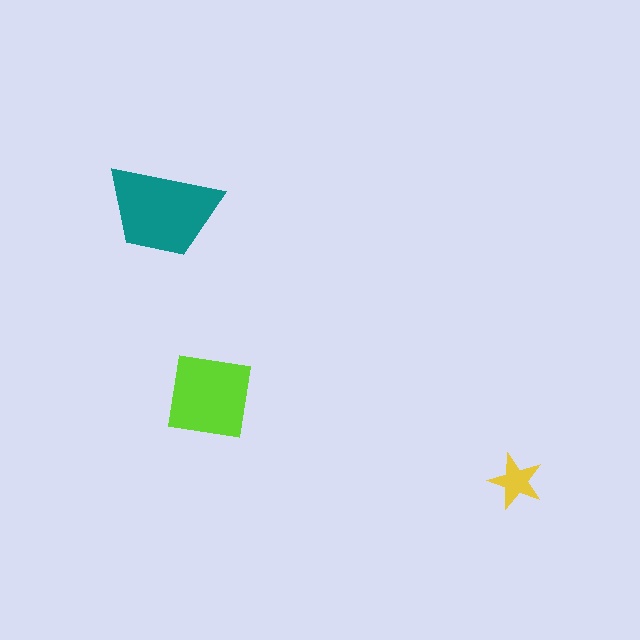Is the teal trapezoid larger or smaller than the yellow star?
Larger.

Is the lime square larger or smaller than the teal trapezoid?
Smaller.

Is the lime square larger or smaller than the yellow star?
Larger.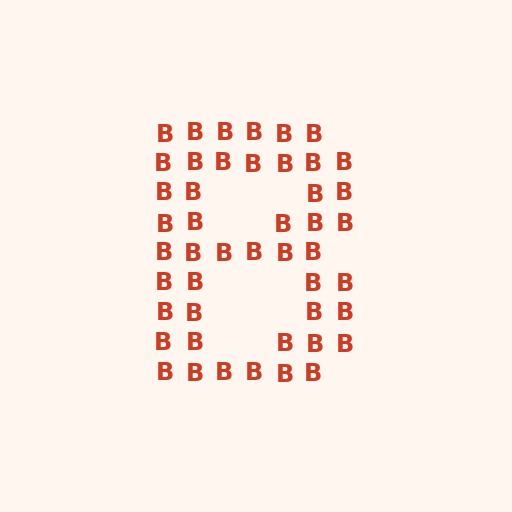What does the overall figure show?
The overall figure shows the letter B.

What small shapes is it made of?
It is made of small letter B's.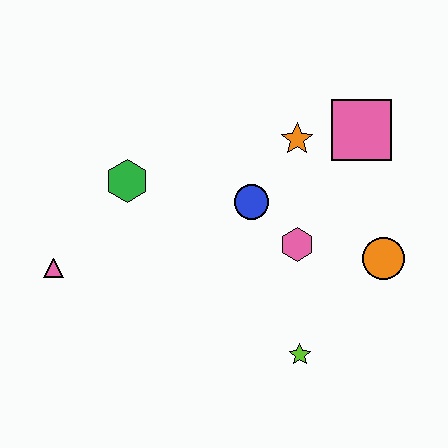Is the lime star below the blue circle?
Yes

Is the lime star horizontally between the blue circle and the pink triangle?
No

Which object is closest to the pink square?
The orange star is closest to the pink square.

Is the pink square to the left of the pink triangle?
No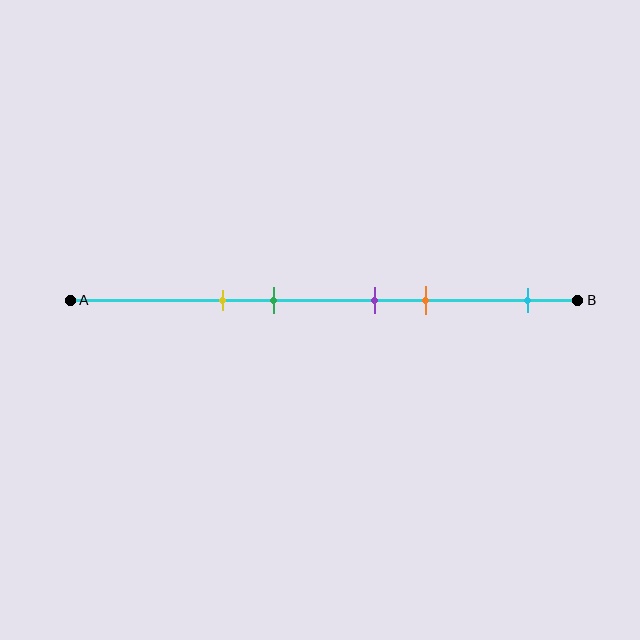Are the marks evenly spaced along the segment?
No, the marks are not evenly spaced.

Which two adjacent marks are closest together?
The purple and orange marks are the closest adjacent pair.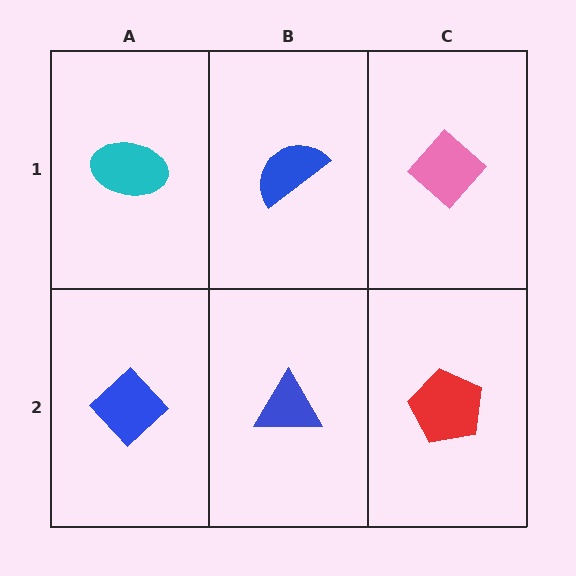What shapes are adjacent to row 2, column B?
A blue semicircle (row 1, column B), a blue diamond (row 2, column A), a red pentagon (row 2, column C).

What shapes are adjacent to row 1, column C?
A red pentagon (row 2, column C), a blue semicircle (row 1, column B).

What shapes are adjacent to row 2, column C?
A pink diamond (row 1, column C), a blue triangle (row 2, column B).